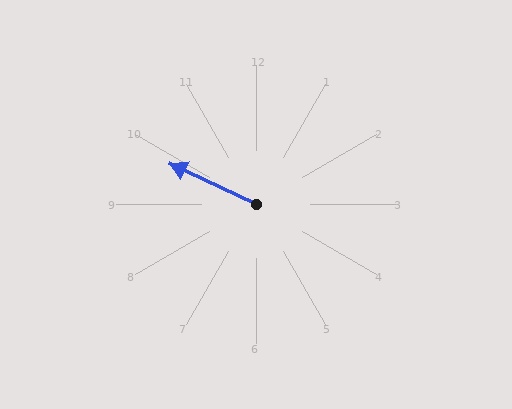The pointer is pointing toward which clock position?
Roughly 10 o'clock.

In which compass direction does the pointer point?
Northwest.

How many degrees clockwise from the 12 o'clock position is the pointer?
Approximately 296 degrees.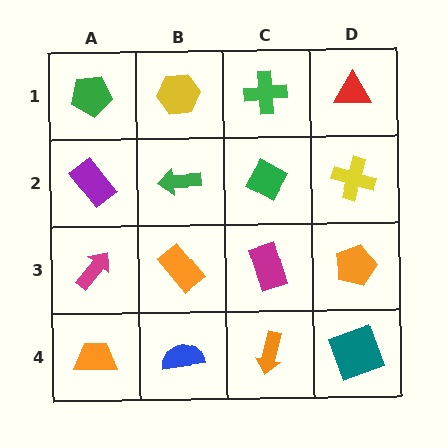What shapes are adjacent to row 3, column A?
A purple rectangle (row 2, column A), an orange trapezoid (row 4, column A), an orange rectangle (row 3, column B).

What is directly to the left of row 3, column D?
A magenta rectangle.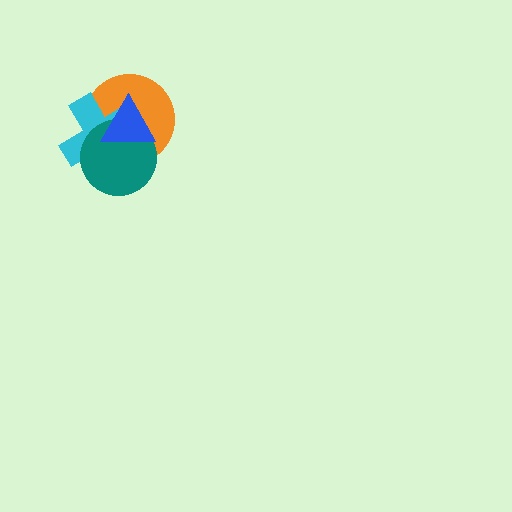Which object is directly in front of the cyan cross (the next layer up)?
The teal circle is directly in front of the cyan cross.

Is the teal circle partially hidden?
Yes, it is partially covered by another shape.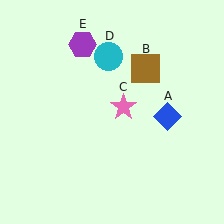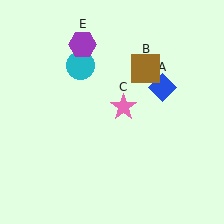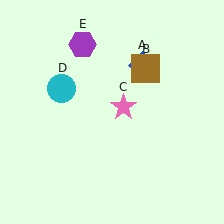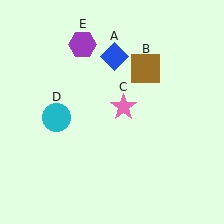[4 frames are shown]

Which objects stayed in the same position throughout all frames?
Brown square (object B) and pink star (object C) and purple hexagon (object E) remained stationary.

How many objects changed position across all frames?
2 objects changed position: blue diamond (object A), cyan circle (object D).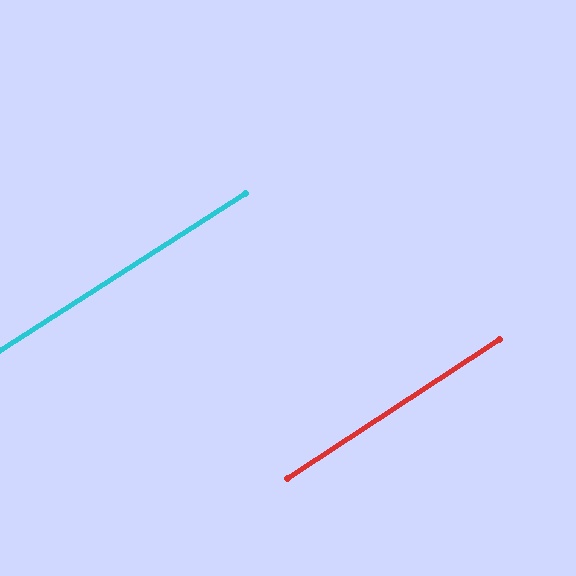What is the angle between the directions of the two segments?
Approximately 1 degree.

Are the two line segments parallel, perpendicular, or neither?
Parallel — their directions differ by only 0.7°.